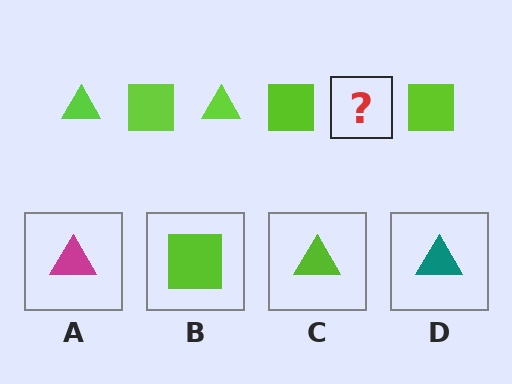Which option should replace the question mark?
Option C.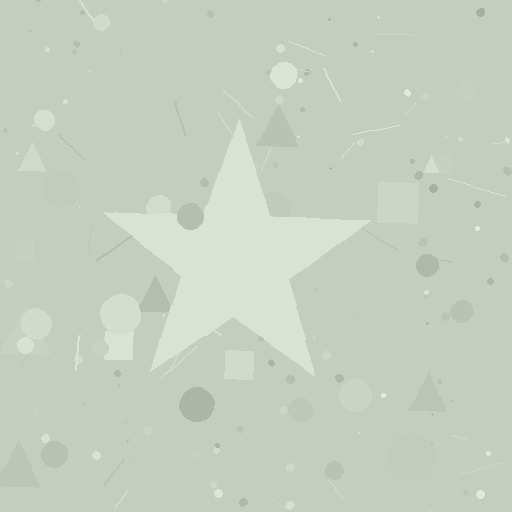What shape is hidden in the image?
A star is hidden in the image.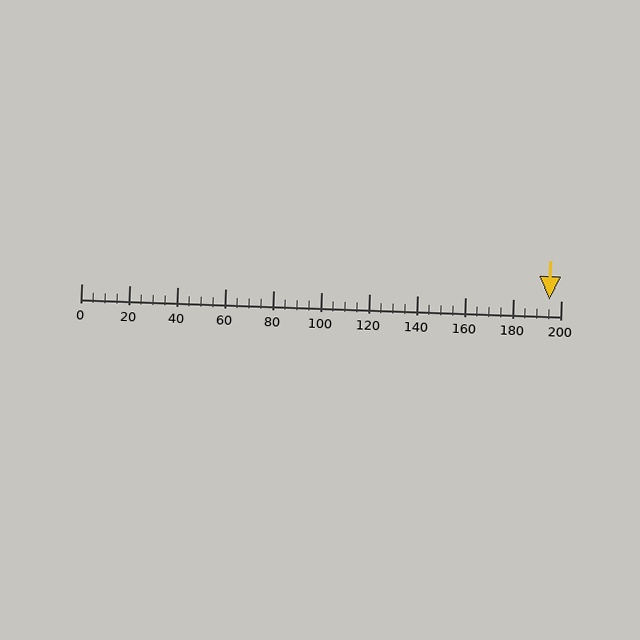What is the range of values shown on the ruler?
The ruler shows values from 0 to 200.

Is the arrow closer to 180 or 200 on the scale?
The arrow is closer to 200.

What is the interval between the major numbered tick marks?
The major tick marks are spaced 20 units apart.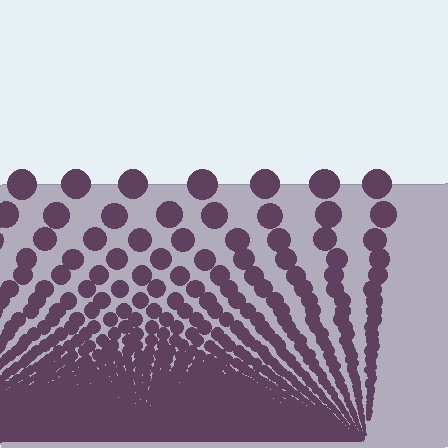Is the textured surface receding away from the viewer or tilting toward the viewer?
The surface appears to tilt toward the viewer. Texture elements get larger and sparser toward the top.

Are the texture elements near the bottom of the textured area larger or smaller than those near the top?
Smaller. The gradient is inverted — elements near the bottom are smaller and denser.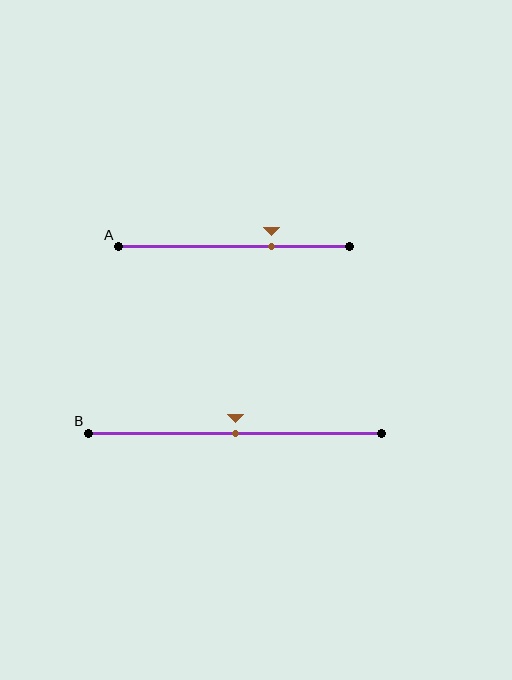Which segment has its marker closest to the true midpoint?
Segment B has its marker closest to the true midpoint.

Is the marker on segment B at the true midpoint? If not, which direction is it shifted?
Yes, the marker on segment B is at the true midpoint.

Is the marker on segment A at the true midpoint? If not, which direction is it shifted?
No, the marker on segment A is shifted to the right by about 16% of the segment length.